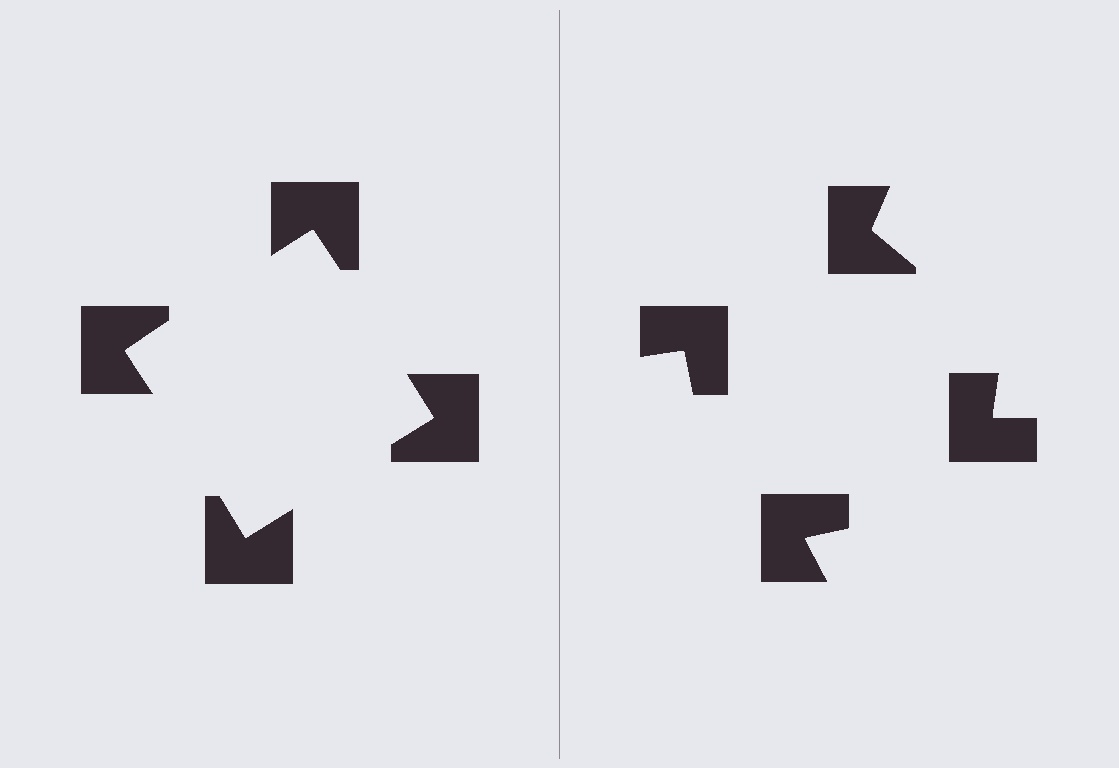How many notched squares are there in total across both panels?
8 — 4 on each side.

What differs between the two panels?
The notched squares are positioned identically on both sides; only the wedge orientations differ. On the left they align to a square; on the right they are misaligned.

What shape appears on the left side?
An illusory square.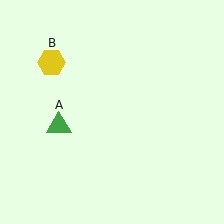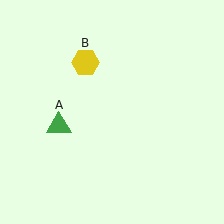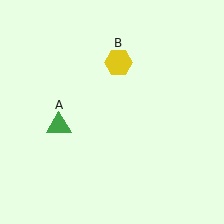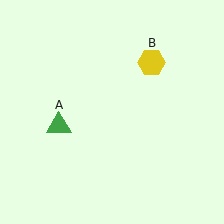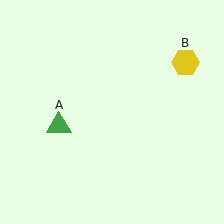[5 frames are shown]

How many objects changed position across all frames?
1 object changed position: yellow hexagon (object B).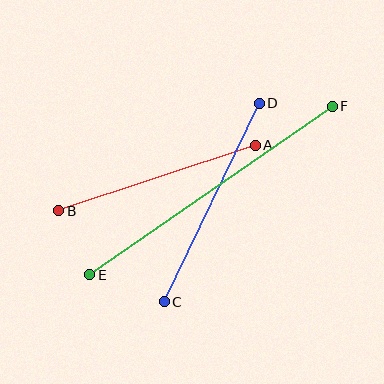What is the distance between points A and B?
The distance is approximately 207 pixels.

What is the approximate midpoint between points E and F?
The midpoint is at approximately (211, 191) pixels.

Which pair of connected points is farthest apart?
Points E and F are farthest apart.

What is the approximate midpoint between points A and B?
The midpoint is at approximately (157, 178) pixels.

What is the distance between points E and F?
The distance is approximately 295 pixels.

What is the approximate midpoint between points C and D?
The midpoint is at approximately (212, 202) pixels.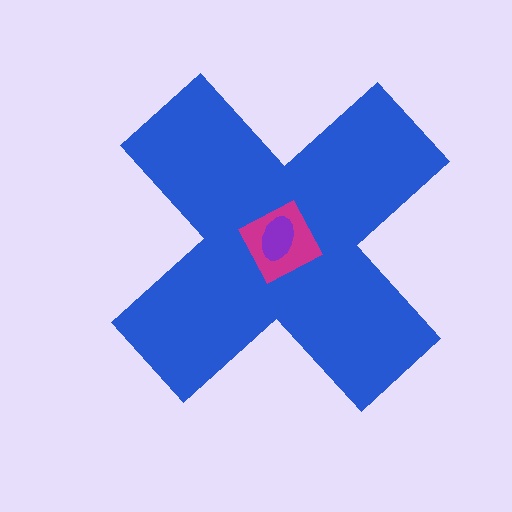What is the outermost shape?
The blue cross.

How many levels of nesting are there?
3.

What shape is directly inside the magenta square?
The purple ellipse.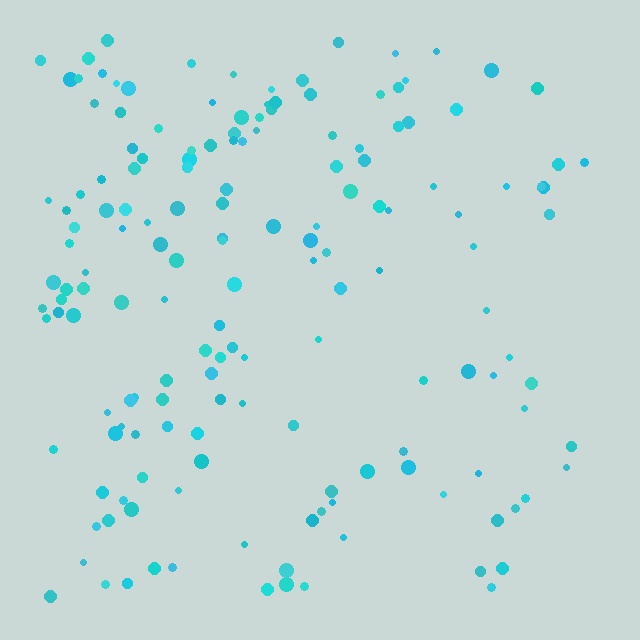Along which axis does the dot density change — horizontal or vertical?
Horizontal.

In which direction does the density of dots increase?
From right to left, with the left side densest.